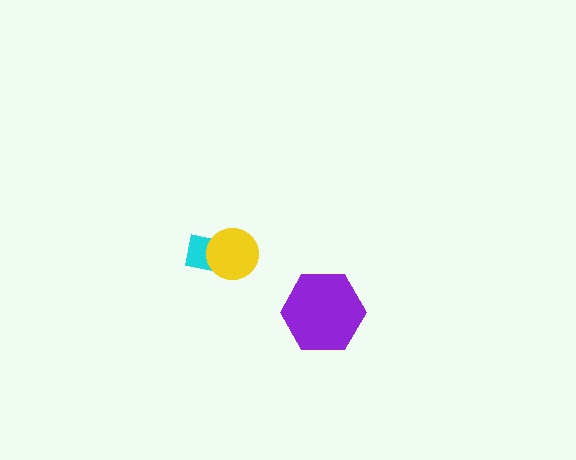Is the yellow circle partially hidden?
No, no other shape covers it.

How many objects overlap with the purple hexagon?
0 objects overlap with the purple hexagon.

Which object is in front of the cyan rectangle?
The yellow circle is in front of the cyan rectangle.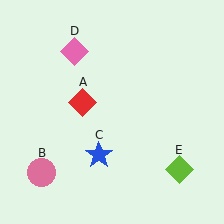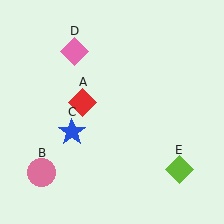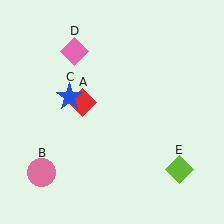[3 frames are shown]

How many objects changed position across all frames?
1 object changed position: blue star (object C).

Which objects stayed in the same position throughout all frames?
Red diamond (object A) and pink circle (object B) and pink diamond (object D) and lime diamond (object E) remained stationary.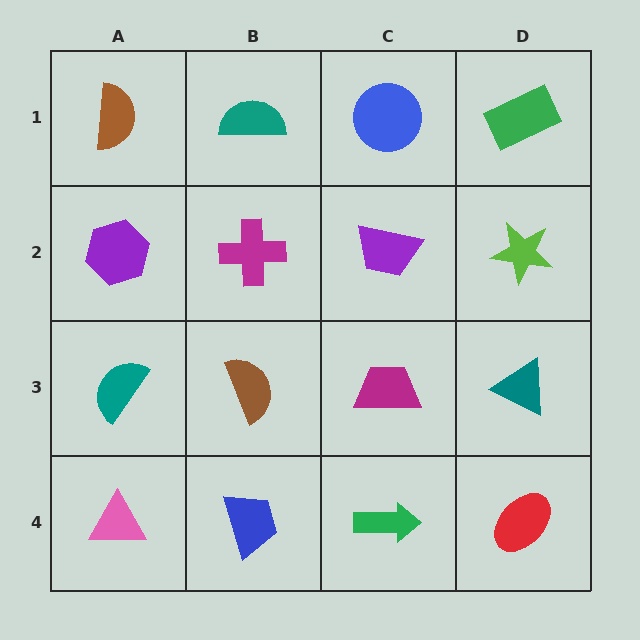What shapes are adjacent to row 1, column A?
A purple hexagon (row 2, column A), a teal semicircle (row 1, column B).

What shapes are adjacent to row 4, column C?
A magenta trapezoid (row 3, column C), a blue trapezoid (row 4, column B), a red ellipse (row 4, column D).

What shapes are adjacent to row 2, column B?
A teal semicircle (row 1, column B), a brown semicircle (row 3, column B), a purple hexagon (row 2, column A), a purple trapezoid (row 2, column C).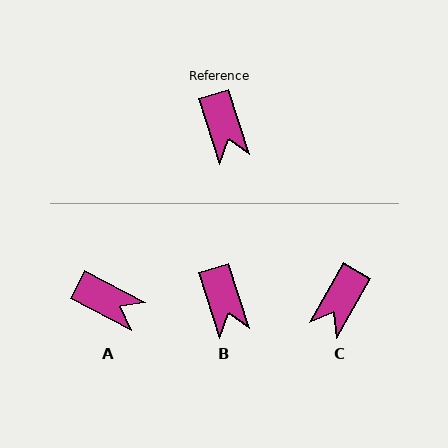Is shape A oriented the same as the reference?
No, it is off by about 45 degrees.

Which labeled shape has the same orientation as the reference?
B.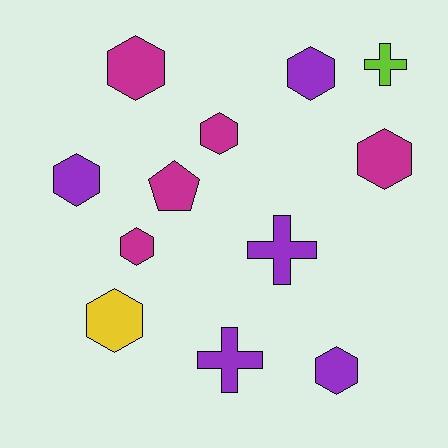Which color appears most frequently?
Purple, with 5 objects.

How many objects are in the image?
There are 12 objects.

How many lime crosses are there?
There is 1 lime cross.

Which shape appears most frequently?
Hexagon, with 8 objects.